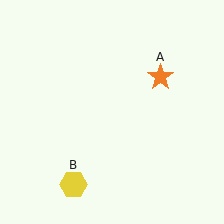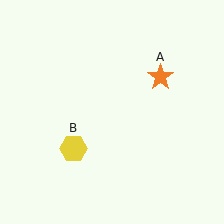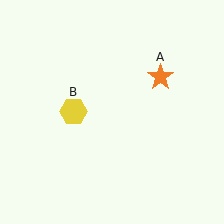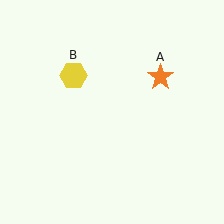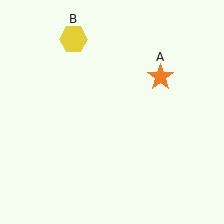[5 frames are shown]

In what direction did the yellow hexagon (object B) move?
The yellow hexagon (object B) moved up.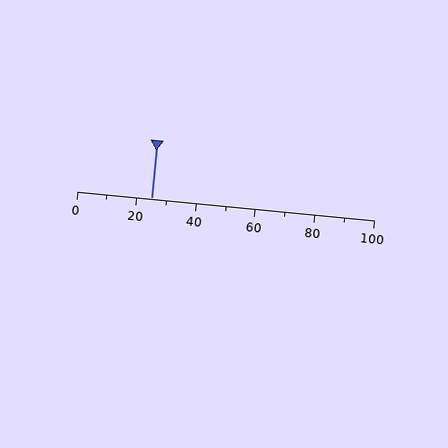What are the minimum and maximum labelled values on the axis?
The axis runs from 0 to 100.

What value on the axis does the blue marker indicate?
The marker indicates approximately 25.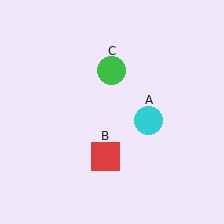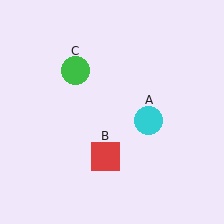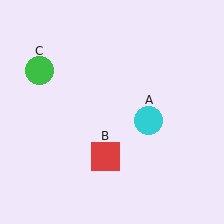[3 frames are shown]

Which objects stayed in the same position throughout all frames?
Cyan circle (object A) and red square (object B) remained stationary.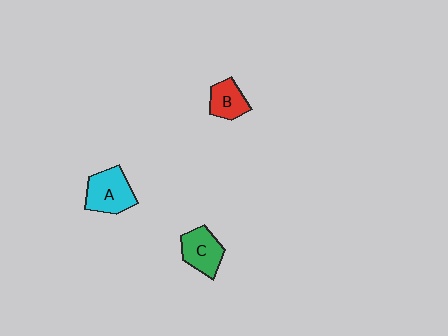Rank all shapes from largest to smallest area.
From largest to smallest: A (cyan), C (green), B (red).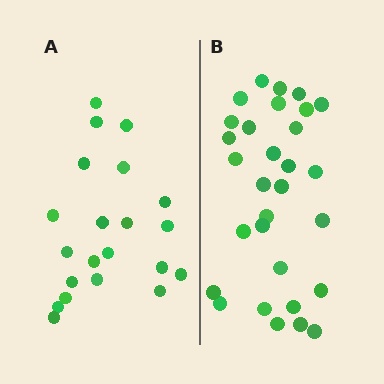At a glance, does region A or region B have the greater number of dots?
Region B (the right region) has more dots.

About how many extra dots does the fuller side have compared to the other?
Region B has roughly 8 or so more dots than region A.